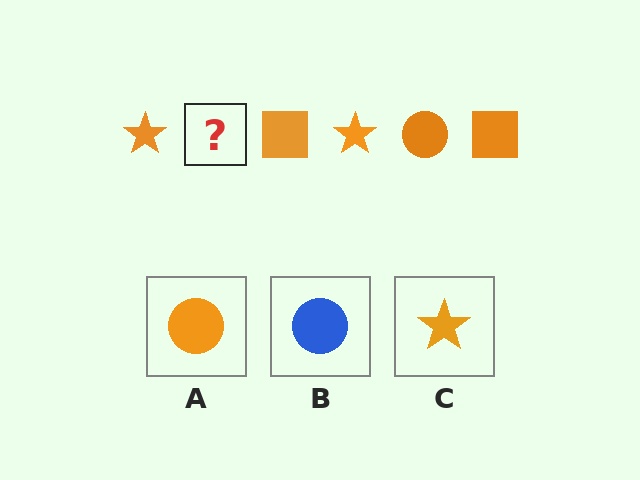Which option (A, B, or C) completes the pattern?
A.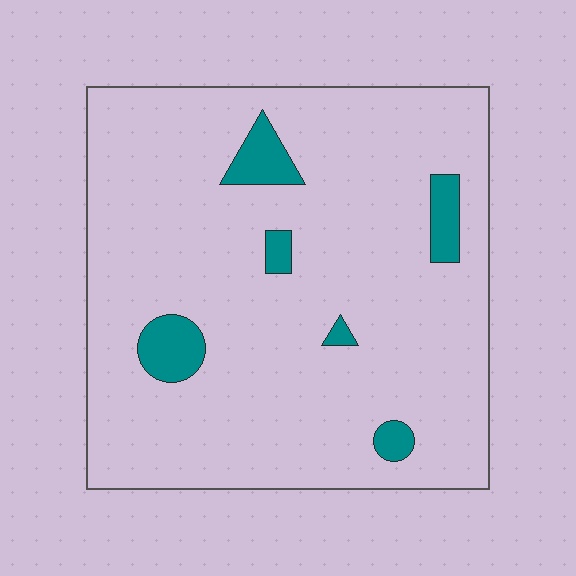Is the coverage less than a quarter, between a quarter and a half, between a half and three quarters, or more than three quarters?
Less than a quarter.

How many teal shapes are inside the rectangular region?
6.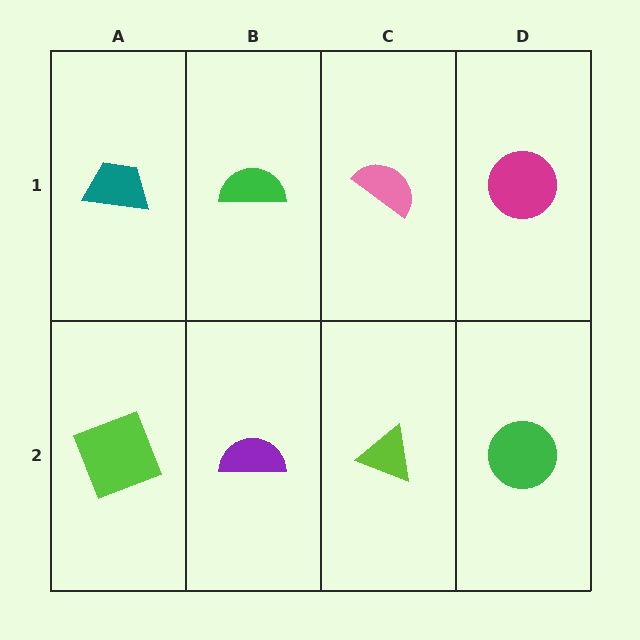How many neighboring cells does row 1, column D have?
2.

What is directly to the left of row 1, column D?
A pink semicircle.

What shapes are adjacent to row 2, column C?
A pink semicircle (row 1, column C), a purple semicircle (row 2, column B), a green circle (row 2, column D).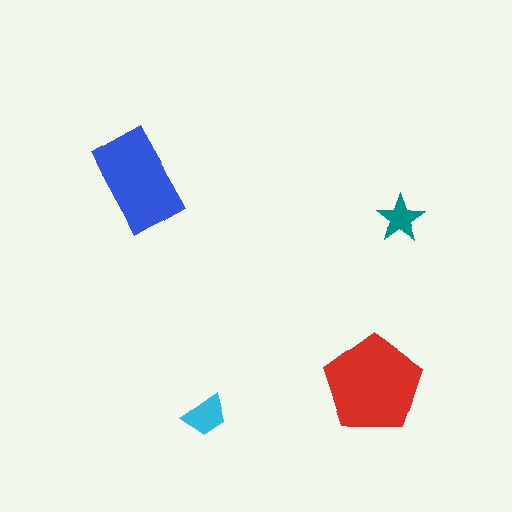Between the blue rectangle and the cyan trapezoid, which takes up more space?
The blue rectangle.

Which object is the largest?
The red pentagon.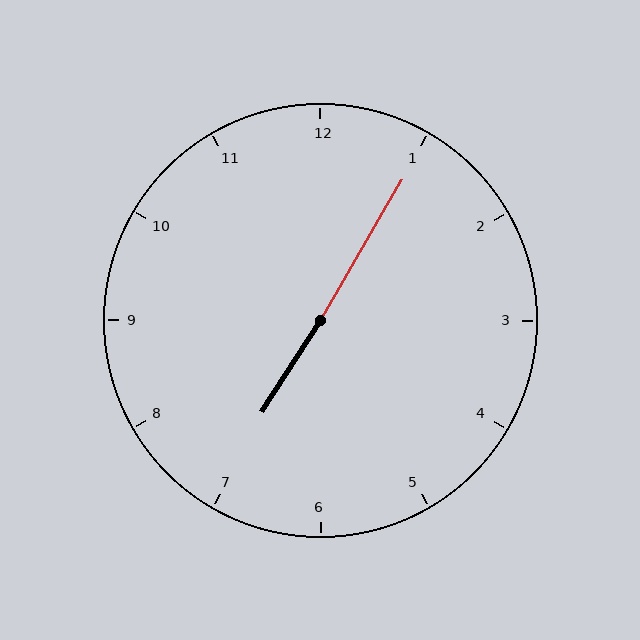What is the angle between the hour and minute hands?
Approximately 178 degrees.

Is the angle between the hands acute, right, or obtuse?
It is obtuse.